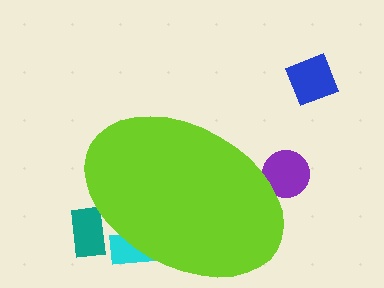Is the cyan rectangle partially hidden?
Yes, the cyan rectangle is partially hidden behind the lime ellipse.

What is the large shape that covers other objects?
A lime ellipse.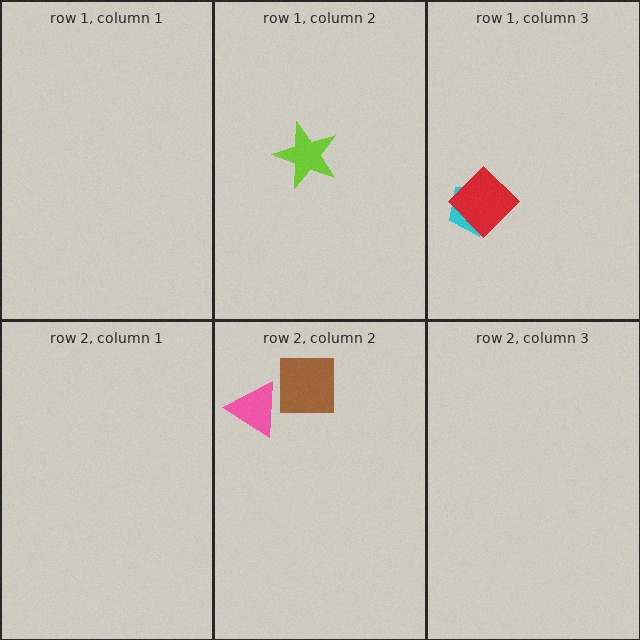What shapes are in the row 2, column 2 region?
The pink triangle, the brown square.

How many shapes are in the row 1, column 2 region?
1.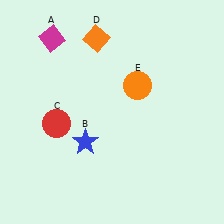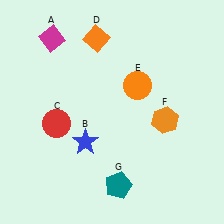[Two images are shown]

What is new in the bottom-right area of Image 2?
A teal pentagon (G) was added in the bottom-right area of Image 2.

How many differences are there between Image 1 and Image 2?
There are 2 differences between the two images.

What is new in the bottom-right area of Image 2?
An orange hexagon (F) was added in the bottom-right area of Image 2.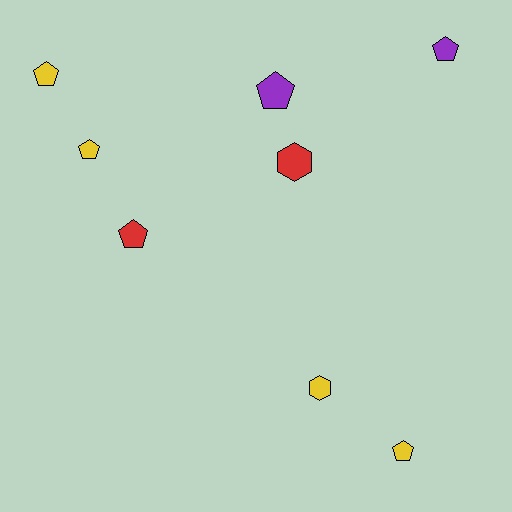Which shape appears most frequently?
Pentagon, with 6 objects.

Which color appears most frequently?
Yellow, with 4 objects.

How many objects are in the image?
There are 8 objects.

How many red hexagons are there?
There is 1 red hexagon.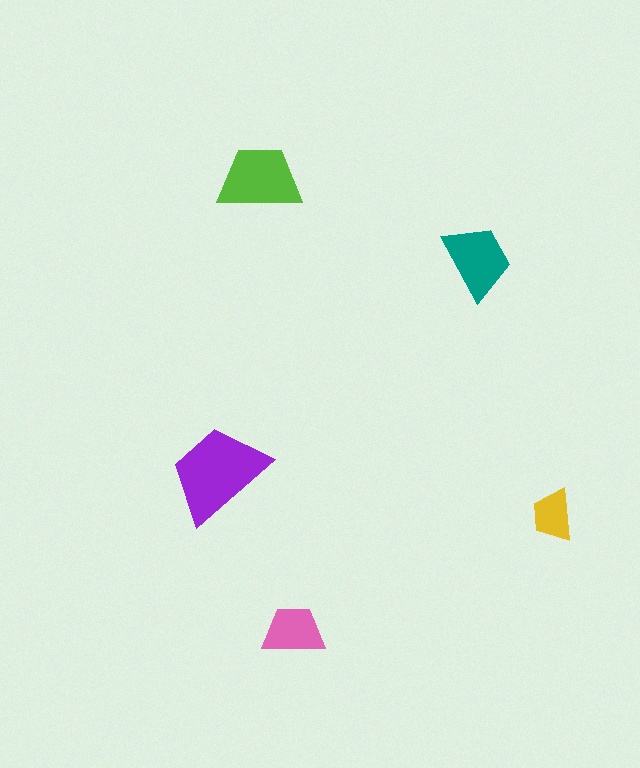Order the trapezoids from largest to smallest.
the purple one, the lime one, the teal one, the pink one, the yellow one.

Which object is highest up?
The lime trapezoid is topmost.